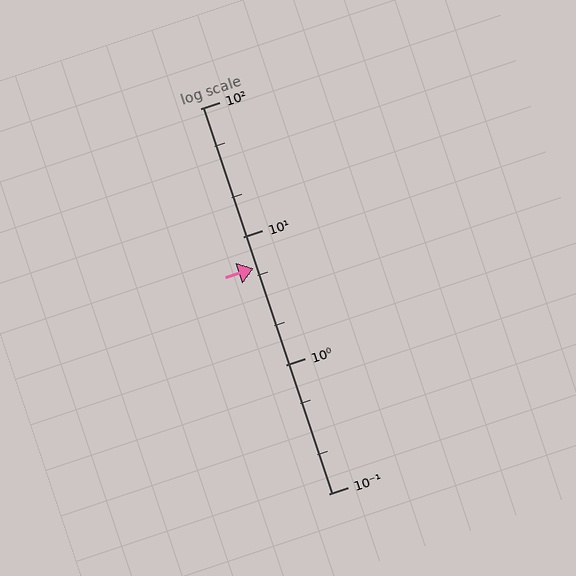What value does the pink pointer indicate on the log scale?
The pointer indicates approximately 5.7.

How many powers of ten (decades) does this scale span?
The scale spans 3 decades, from 0.1 to 100.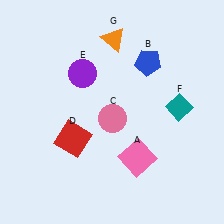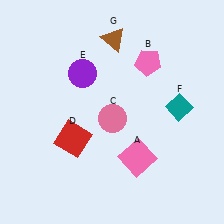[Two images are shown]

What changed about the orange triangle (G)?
In Image 1, G is orange. In Image 2, it changed to brown.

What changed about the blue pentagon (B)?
In Image 1, B is blue. In Image 2, it changed to pink.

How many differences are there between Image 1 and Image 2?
There are 2 differences between the two images.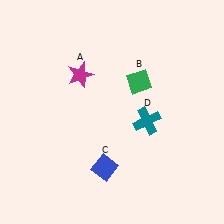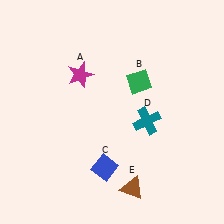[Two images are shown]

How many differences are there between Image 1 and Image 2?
There is 1 difference between the two images.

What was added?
A brown triangle (E) was added in Image 2.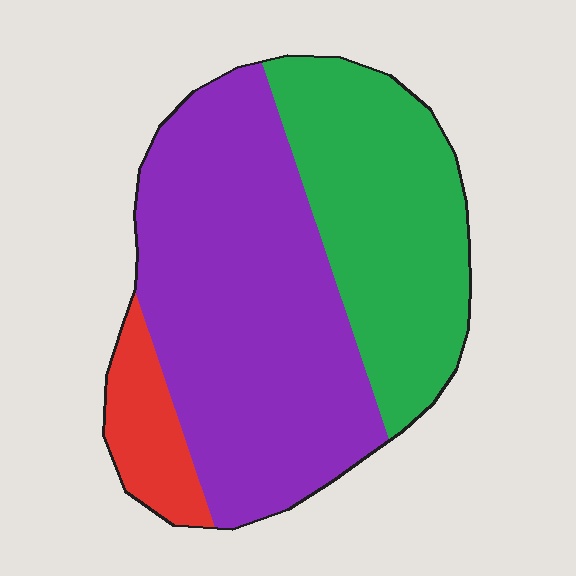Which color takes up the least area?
Red, at roughly 10%.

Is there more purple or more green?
Purple.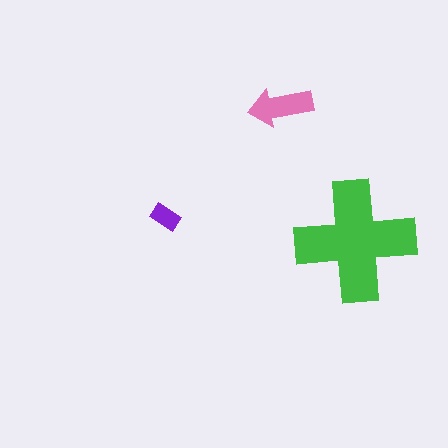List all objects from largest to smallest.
The green cross, the pink arrow, the purple rectangle.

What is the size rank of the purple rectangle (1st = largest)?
3rd.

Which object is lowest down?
The green cross is bottommost.